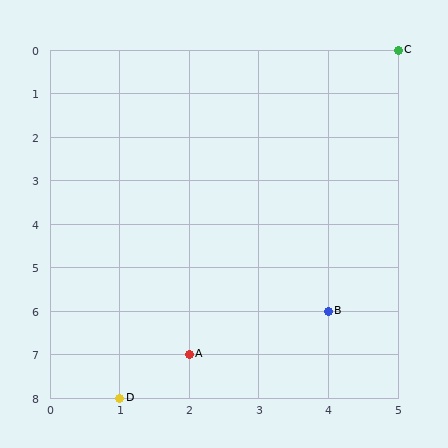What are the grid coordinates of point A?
Point A is at grid coordinates (2, 7).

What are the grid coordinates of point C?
Point C is at grid coordinates (5, 0).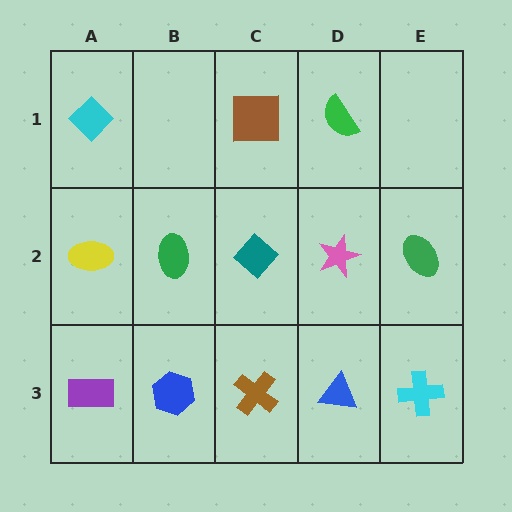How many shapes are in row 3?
5 shapes.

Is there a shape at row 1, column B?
No, that cell is empty.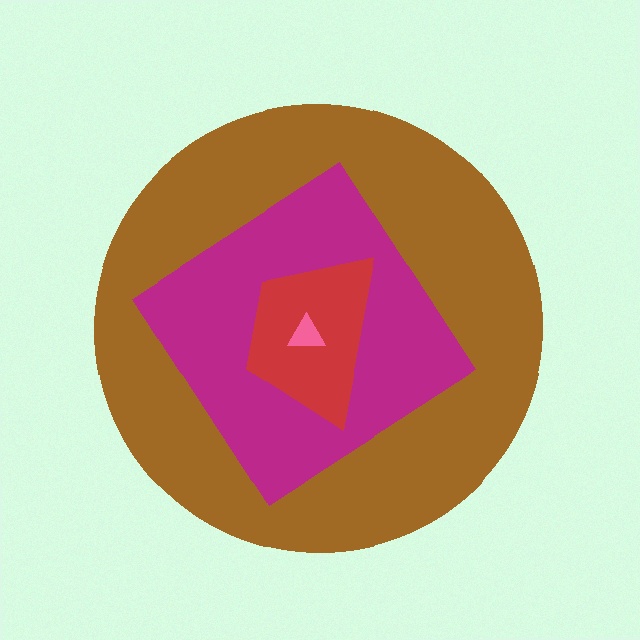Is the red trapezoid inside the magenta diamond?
Yes.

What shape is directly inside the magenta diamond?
The red trapezoid.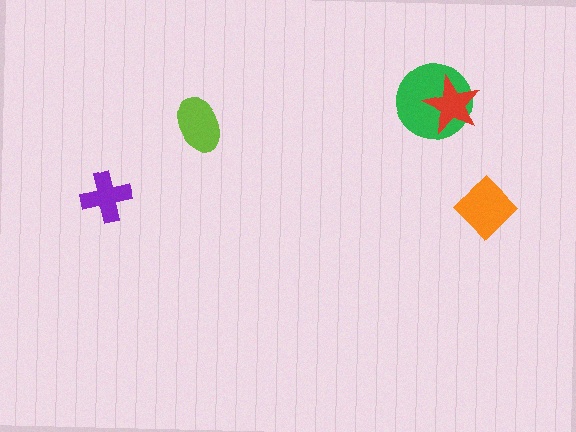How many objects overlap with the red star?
1 object overlaps with the red star.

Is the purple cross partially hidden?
No, no other shape covers it.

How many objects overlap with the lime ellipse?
0 objects overlap with the lime ellipse.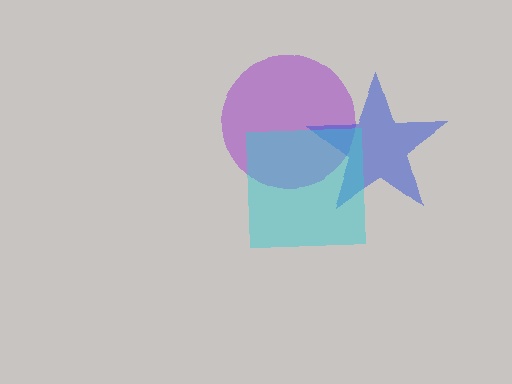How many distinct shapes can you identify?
There are 3 distinct shapes: a purple circle, a blue star, a cyan square.